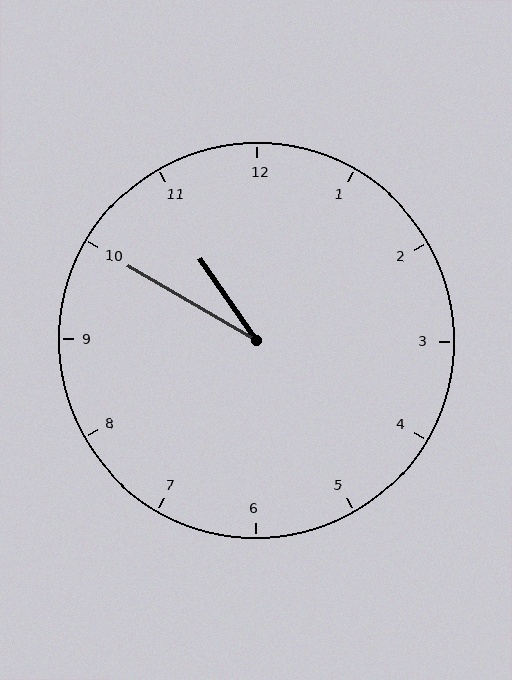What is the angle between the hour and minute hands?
Approximately 25 degrees.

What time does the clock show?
10:50.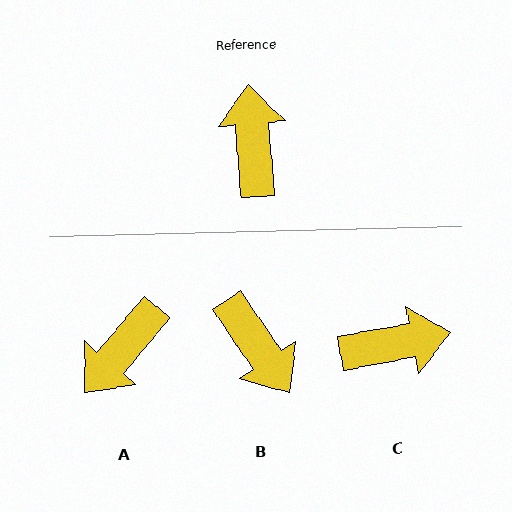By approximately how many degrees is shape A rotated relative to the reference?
Approximately 135 degrees counter-clockwise.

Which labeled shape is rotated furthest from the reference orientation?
B, about 151 degrees away.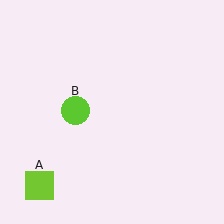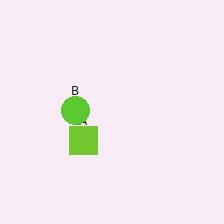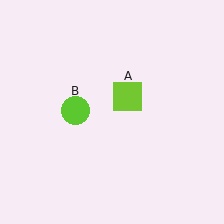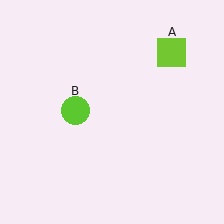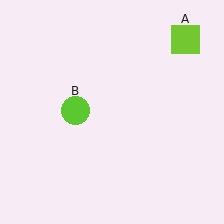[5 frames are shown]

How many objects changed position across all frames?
1 object changed position: lime square (object A).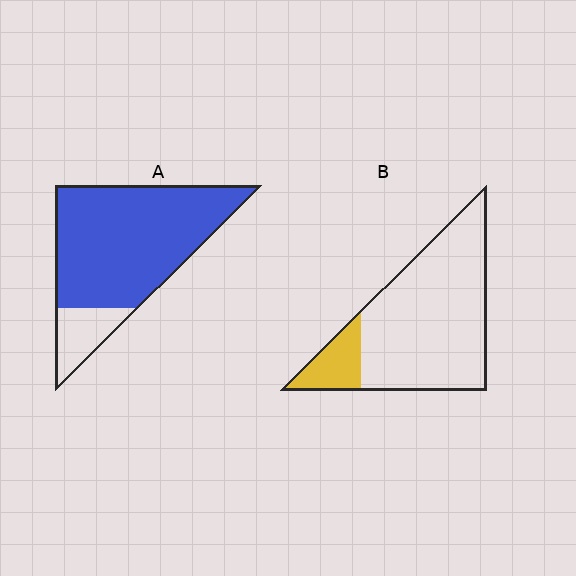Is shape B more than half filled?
No.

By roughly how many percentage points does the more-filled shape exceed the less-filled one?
By roughly 70 percentage points (A over B).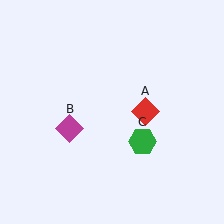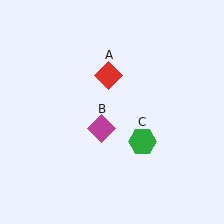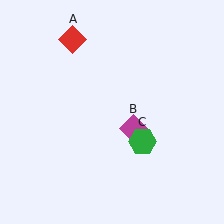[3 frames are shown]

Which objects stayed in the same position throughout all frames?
Green hexagon (object C) remained stationary.